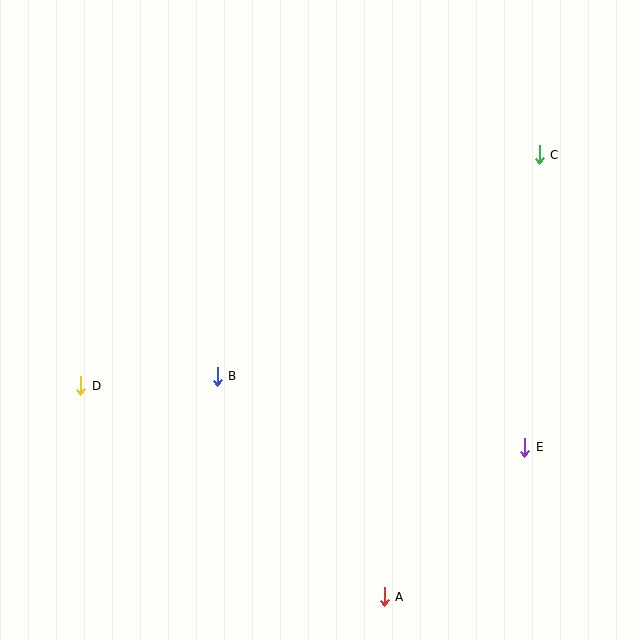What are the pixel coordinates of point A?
Point A is at (384, 597).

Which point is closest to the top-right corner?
Point C is closest to the top-right corner.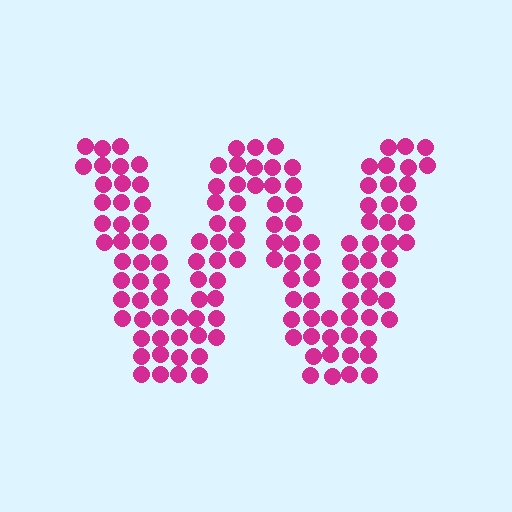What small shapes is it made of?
It is made of small circles.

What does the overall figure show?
The overall figure shows the letter W.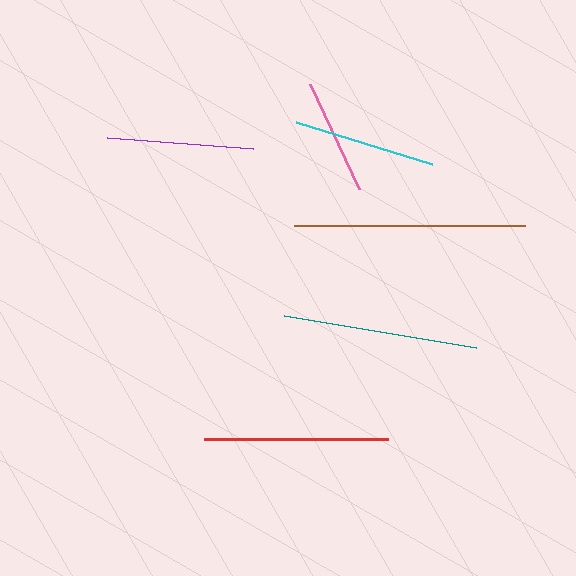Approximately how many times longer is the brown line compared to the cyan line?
The brown line is approximately 1.6 times the length of the cyan line.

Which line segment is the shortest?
The pink line is the shortest at approximately 116 pixels.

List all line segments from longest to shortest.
From longest to shortest: brown, teal, red, purple, cyan, pink.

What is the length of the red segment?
The red segment is approximately 184 pixels long.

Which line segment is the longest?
The brown line is the longest at approximately 231 pixels.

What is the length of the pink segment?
The pink segment is approximately 116 pixels long.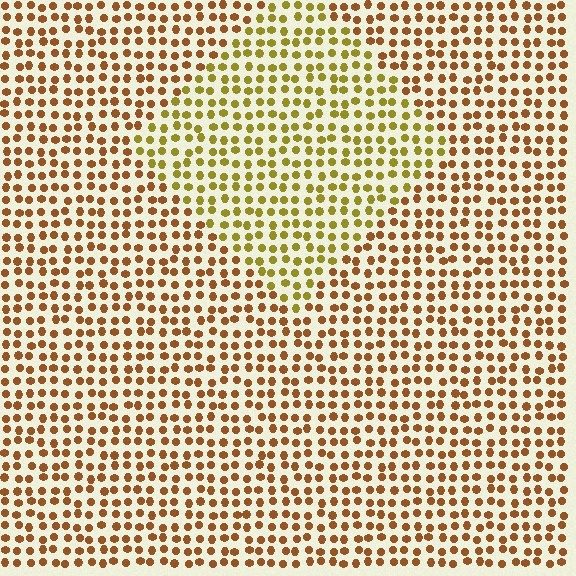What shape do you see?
I see a diamond.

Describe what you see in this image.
The image is filled with small brown elements in a uniform arrangement. A diamond-shaped region is visible where the elements are tinted to a slightly different hue, forming a subtle color boundary.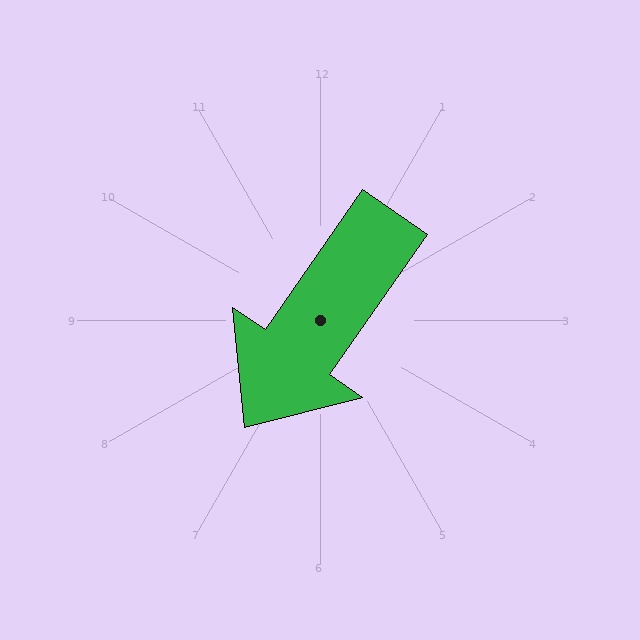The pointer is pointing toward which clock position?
Roughly 7 o'clock.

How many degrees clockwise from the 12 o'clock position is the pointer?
Approximately 215 degrees.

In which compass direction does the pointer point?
Southwest.